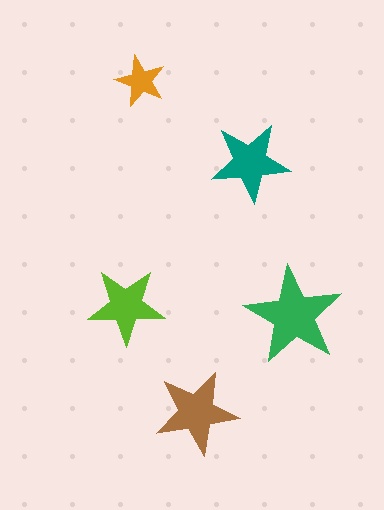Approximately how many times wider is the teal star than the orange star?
About 1.5 times wider.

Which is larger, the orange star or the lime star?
The lime one.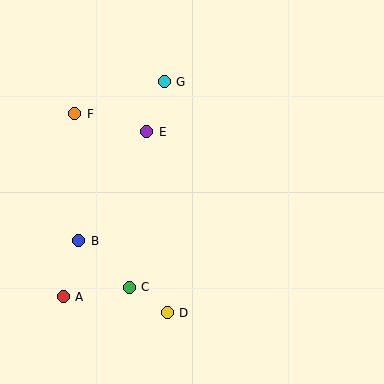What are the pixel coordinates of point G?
Point G is at (164, 82).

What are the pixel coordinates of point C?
Point C is at (129, 287).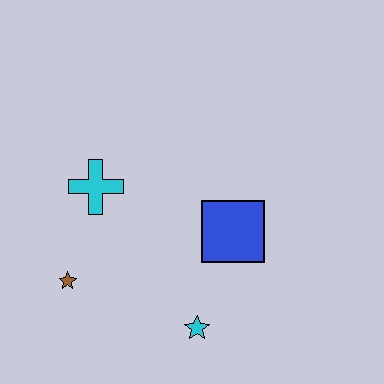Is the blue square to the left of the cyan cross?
No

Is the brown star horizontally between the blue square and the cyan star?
No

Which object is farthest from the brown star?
The blue square is farthest from the brown star.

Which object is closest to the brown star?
The cyan cross is closest to the brown star.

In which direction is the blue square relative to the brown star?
The blue square is to the right of the brown star.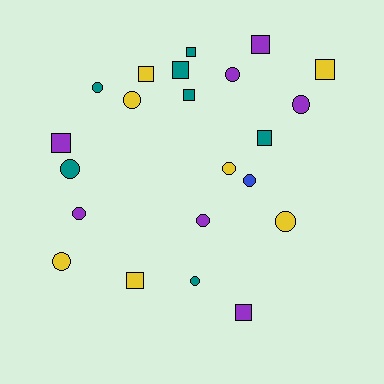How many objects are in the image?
There are 22 objects.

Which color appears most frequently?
Purple, with 7 objects.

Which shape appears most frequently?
Circle, with 12 objects.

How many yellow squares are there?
There are 3 yellow squares.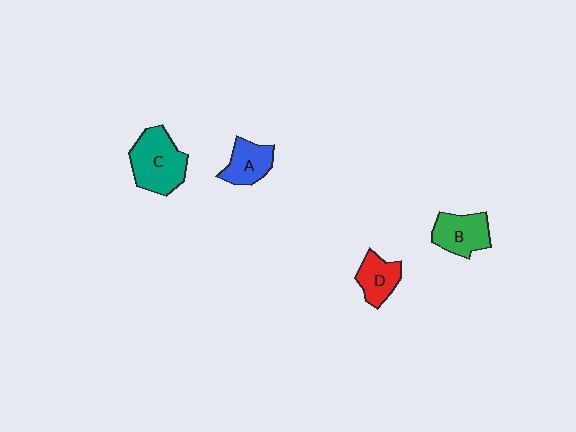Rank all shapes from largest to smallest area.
From largest to smallest: C (teal), B (green), A (blue), D (red).